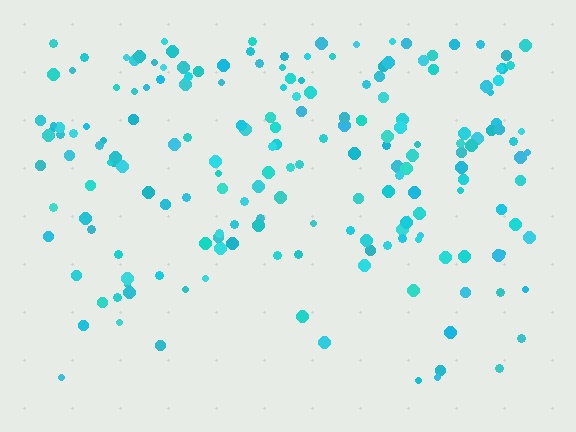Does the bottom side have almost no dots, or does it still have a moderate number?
Still a moderate number, just noticeably fewer than the top.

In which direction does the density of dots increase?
From bottom to top, with the top side densest.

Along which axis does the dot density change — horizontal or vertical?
Vertical.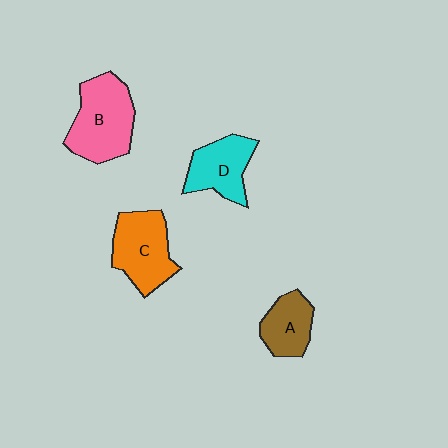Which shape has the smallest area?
Shape A (brown).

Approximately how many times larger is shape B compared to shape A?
Approximately 1.7 times.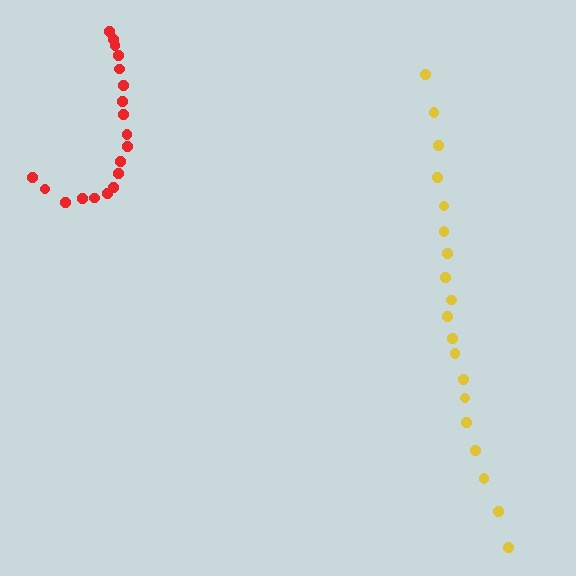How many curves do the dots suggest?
There are 2 distinct paths.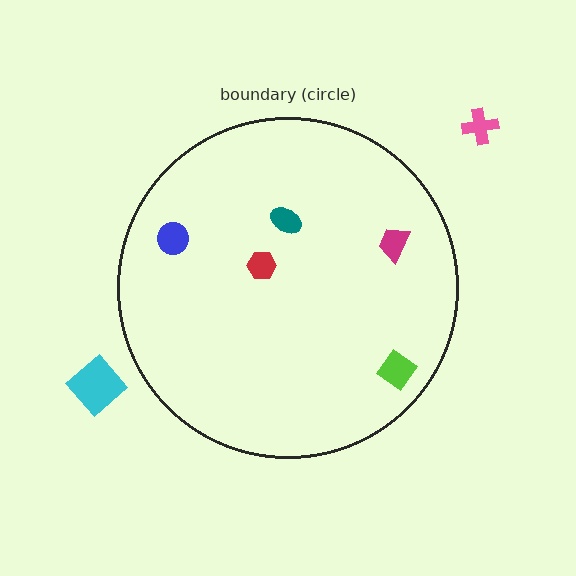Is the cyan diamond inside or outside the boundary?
Outside.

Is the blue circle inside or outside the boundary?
Inside.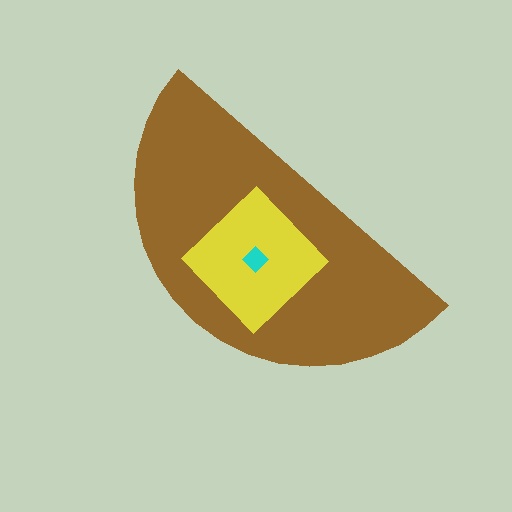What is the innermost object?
The cyan diamond.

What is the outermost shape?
The brown semicircle.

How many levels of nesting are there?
3.